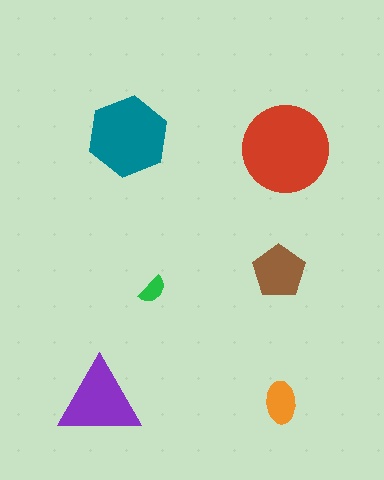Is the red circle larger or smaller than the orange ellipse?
Larger.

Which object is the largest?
The red circle.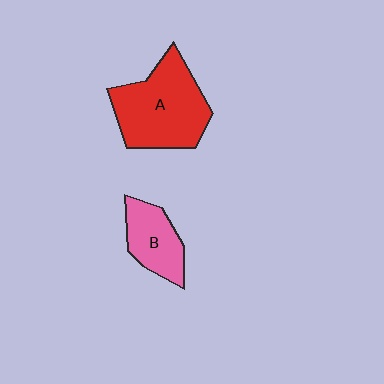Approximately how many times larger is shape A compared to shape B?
Approximately 1.9 times.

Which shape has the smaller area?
Shape B (pink).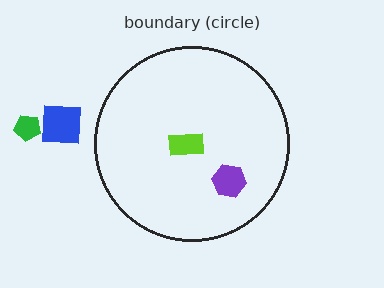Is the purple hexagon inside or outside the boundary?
Inside.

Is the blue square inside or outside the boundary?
Outside.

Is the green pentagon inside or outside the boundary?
Outside.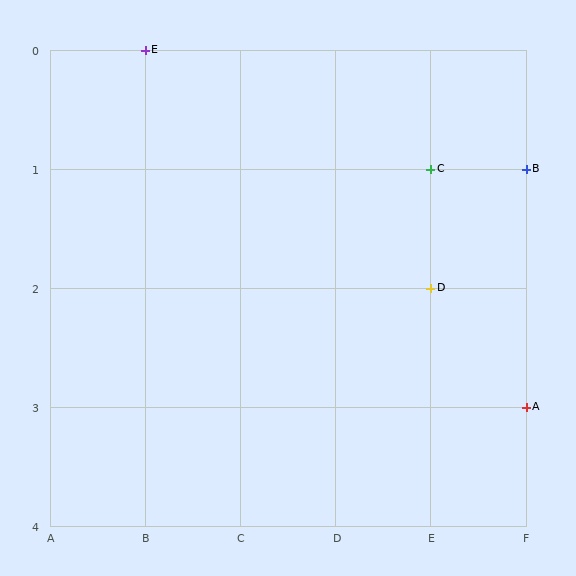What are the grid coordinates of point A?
Point A is at grid coordinates (F, 3).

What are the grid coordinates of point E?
Point E is at grid coordinates (B, 0).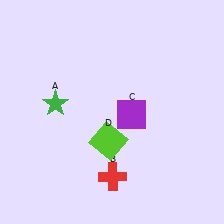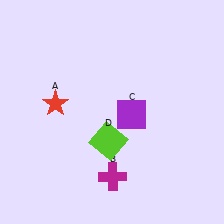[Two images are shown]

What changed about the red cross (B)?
In Image 1, B is red. In Image 2, it changed to magenta.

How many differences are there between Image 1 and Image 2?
There are 2 differences between the two images.